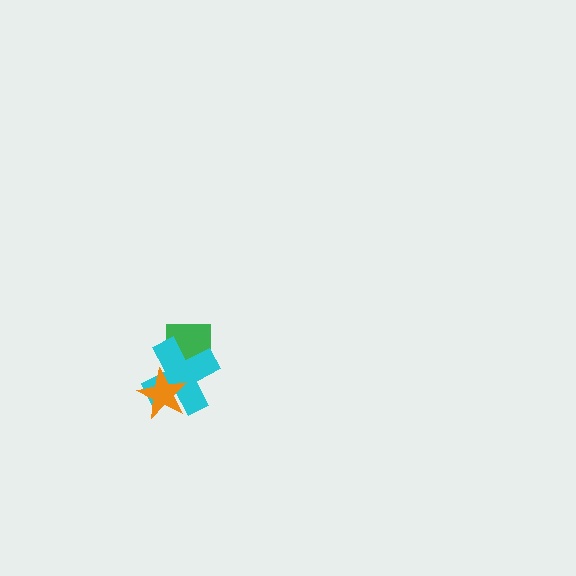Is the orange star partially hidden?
No, no other shape covers it.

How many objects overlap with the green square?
1 object overlaps with the green square.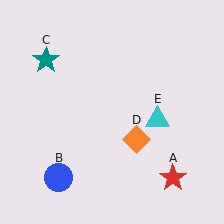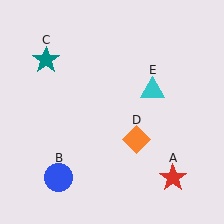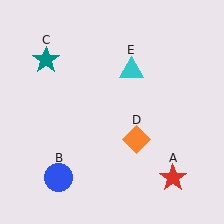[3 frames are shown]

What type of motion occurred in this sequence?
The cyan triangle (object E) rotated counterclockwise around the center of the scene.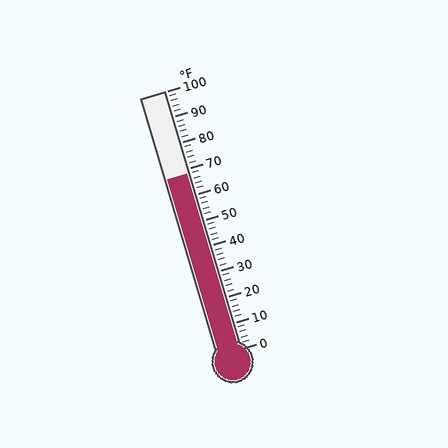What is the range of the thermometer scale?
The thermometer scale ranges from 0°F to 100°F.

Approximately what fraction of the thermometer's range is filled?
The thermometer is filled to approximately 70% of its range.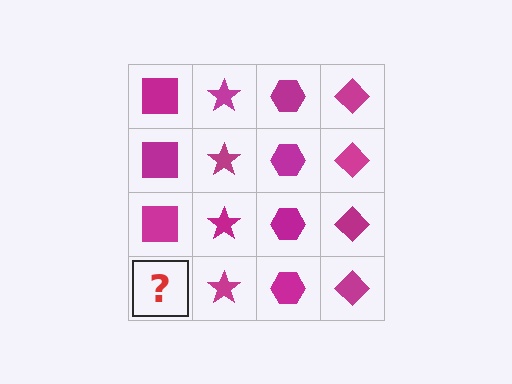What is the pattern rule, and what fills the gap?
The rule is that each column has a consistent shape. The gap should be filled with a magenta square.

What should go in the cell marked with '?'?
The missing cell should contain a magenta square.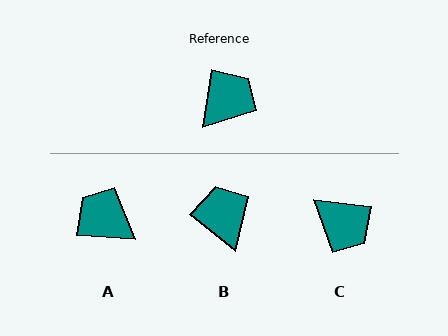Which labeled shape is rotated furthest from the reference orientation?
A, about 95 degrees away.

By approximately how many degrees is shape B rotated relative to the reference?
Approximately 59 degrees counter-clockwise.